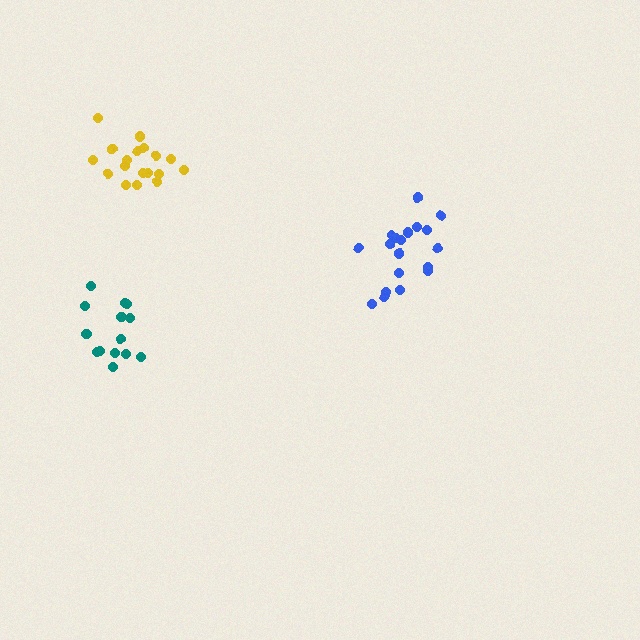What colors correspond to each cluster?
The clusters are colored: blue, teal, yellow.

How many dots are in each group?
Group 1: 19 dots, Group 2: 14 dots, Group 3: 18 dots (51 total).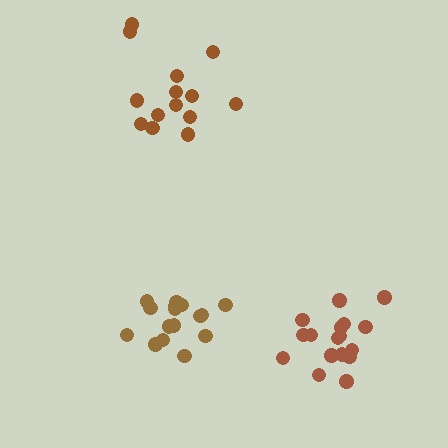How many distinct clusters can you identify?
There are 3 distinct clusters.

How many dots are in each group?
Group 1: 16 dots, Group 2: 14 dots, Group 3: 17 dots (47 total).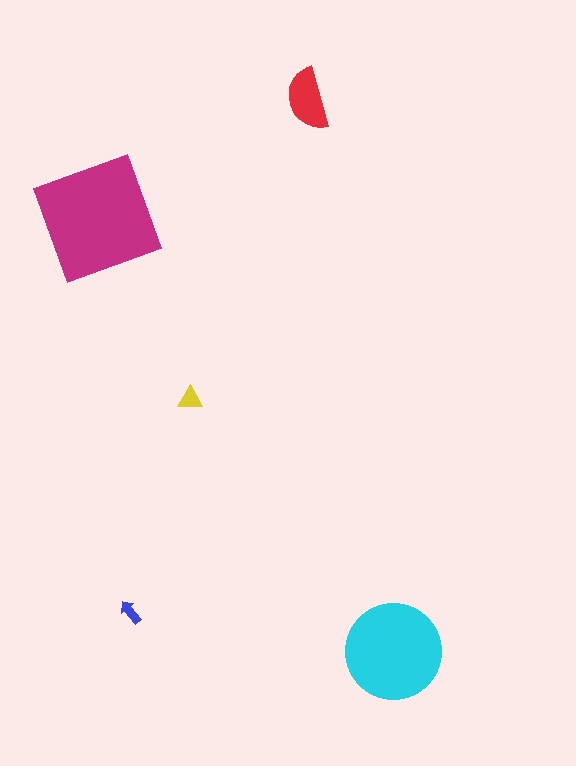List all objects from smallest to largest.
The blue arrow, the yellow triangle, the red semicircle, the cyan circle, the magenta square.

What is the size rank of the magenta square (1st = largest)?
1st.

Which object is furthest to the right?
The cyan circle is rightmost.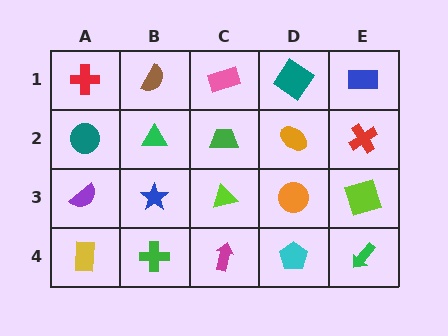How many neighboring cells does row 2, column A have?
3.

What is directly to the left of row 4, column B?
A yellow rectangle.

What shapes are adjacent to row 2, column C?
A pink rectangle (row 1, column C), a lime triangle (row 3, column C), a green triangle (row 2, column B), an orange ellipse (row 2, column D).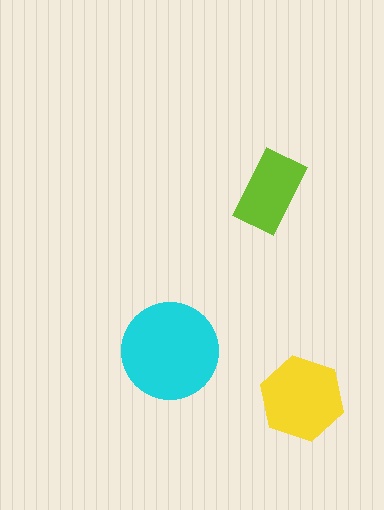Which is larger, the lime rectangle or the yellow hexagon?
The yellow hexagon.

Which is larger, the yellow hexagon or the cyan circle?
The cyan circle.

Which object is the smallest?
The lime rectangle.